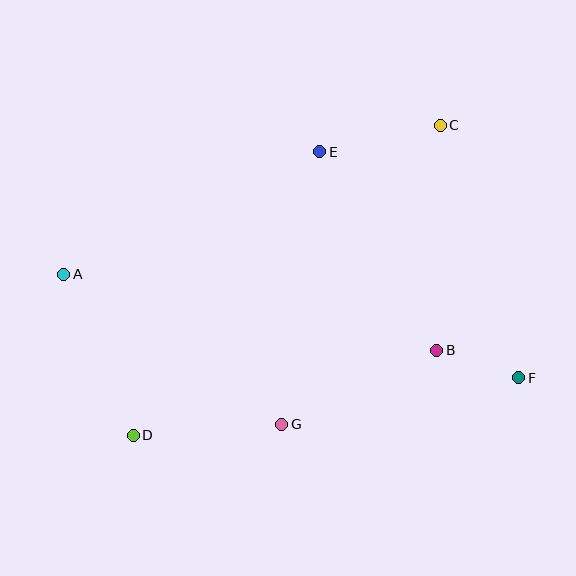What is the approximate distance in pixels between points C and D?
The distance between C and D is approximately 436 pixels.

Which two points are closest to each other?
Points B and F are closest to each other.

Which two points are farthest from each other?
Points A and F are farthest from each other.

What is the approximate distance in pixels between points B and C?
The distance between B and C is approximately 225 pixels.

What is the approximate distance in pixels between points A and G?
The distance between A and G is approximately 264 pixels.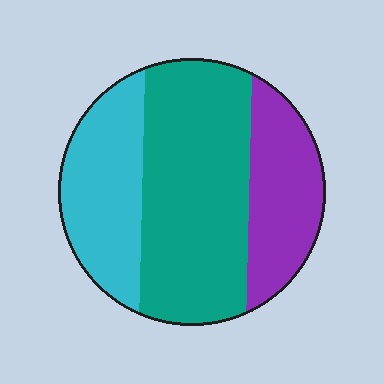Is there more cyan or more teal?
Teal.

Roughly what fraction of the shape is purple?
Purple covers roughly 25% of the shape.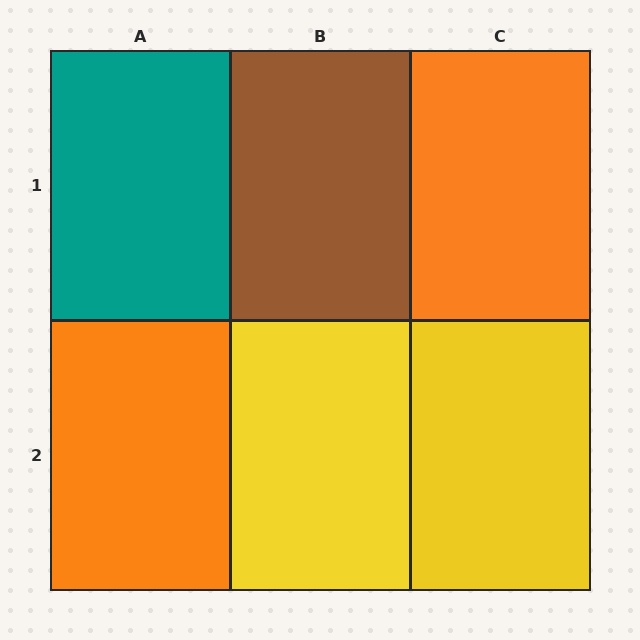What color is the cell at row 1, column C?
Orange.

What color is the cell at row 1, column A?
Teal.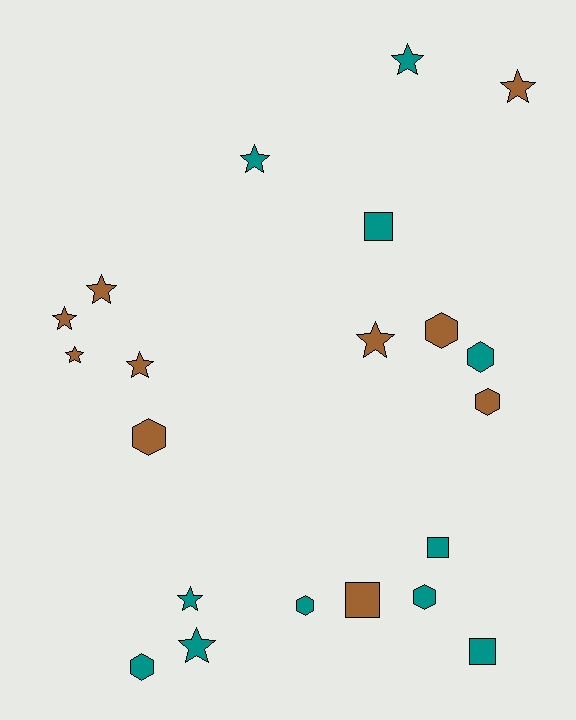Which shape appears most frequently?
Star, with 10 objects.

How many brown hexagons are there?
There are 3 brown hexagons.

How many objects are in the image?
There are 21 objects.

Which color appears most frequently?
Teal, with 11 objects.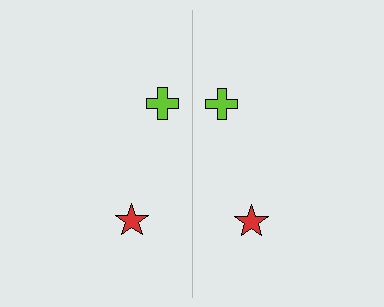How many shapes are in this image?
There are 4 shapes in this image.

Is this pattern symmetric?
Yes, this pattern has bilateral (reflection) symmetry.